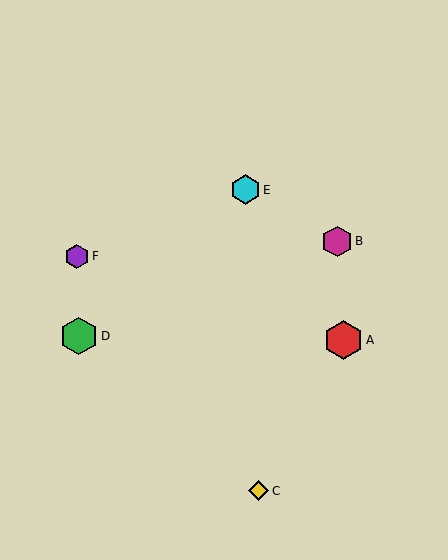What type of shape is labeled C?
Shape C is a yellow diamond.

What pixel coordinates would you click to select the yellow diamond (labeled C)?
Click at (258, 491) to select the yellow diamond C.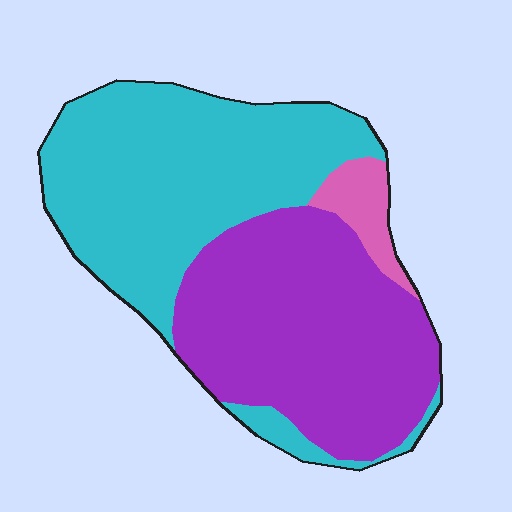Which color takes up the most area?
Cyan, at roughly 50%.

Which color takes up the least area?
Pink, at roughly 5%.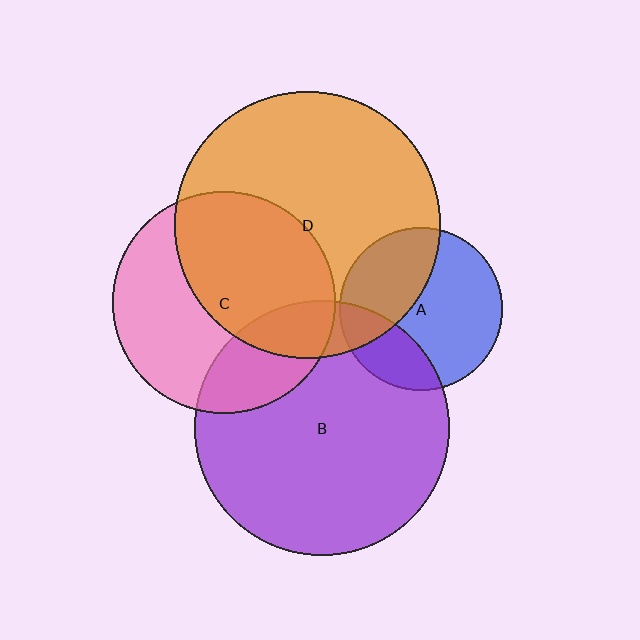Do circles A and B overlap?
Yes.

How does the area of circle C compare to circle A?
Approximately 1.9 times.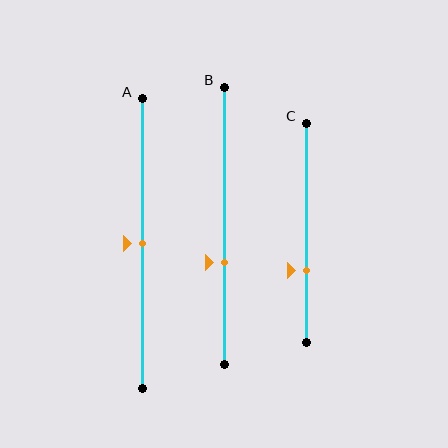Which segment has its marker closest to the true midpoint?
Segment A has its marker closest to the true midpoint.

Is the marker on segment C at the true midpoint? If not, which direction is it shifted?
No, the marker on segment C is shifted downward by about 17% of the segment length.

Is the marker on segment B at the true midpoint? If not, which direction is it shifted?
No, the marker on segment B is shifted downward by about 13% of the segment length.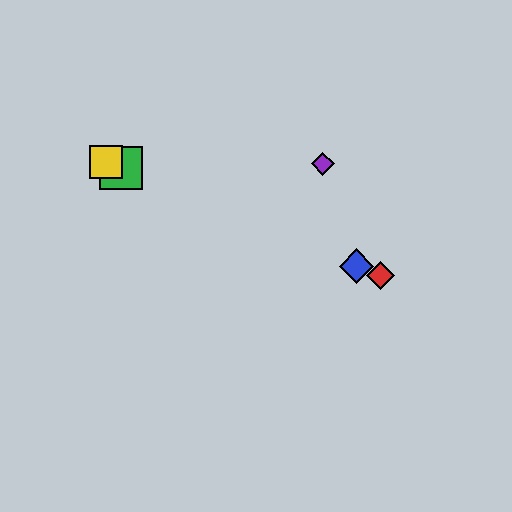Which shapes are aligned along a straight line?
The red diamond, the blue diamond, the green square, the yellow square are aligned along a straight line.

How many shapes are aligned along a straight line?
4 shapes (the red diamond, the blue diamond, the green square, the yellow square) are aligned along a straight line.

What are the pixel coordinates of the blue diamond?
The blue diamond is at (357, 266).